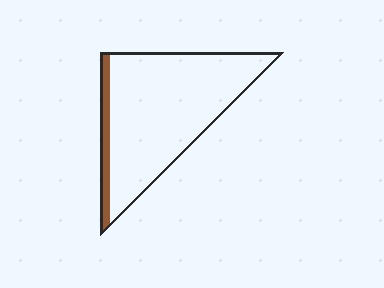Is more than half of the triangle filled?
No.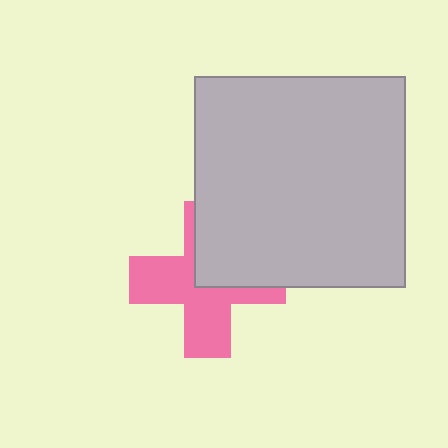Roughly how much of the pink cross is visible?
About half of it is visible (roughly 61%).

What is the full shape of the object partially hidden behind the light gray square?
The partially hidden object is a pink cross.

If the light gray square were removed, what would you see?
You would see the complete pink cross.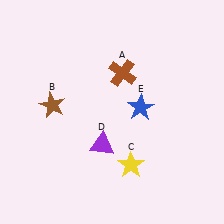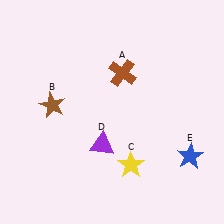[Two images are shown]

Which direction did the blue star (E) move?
The blue star (E) moved right.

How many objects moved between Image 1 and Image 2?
1 object moved between the two images.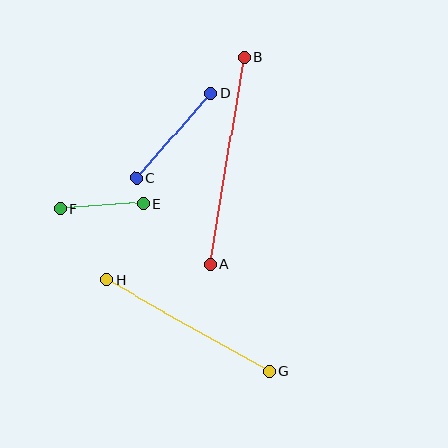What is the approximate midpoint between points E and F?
The midpoint is at approximately (102, 206) pixels.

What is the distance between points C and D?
The distance is approximately 112 pixels.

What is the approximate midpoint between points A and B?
The midpoint is at approximately (227, 161) pixels.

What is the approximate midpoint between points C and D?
The midpoint is at approximately (173, 135) pixels.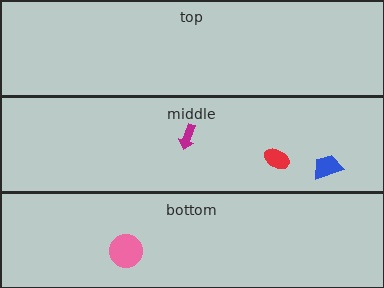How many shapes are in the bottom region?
1.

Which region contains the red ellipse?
The middle region.